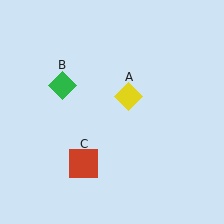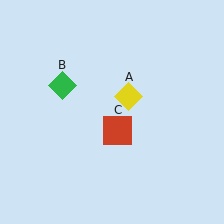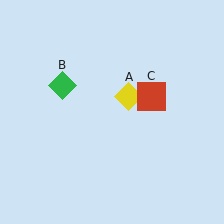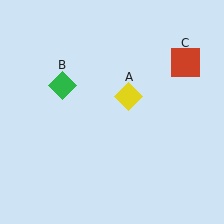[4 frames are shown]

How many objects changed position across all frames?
1 object changed position: red square (object C).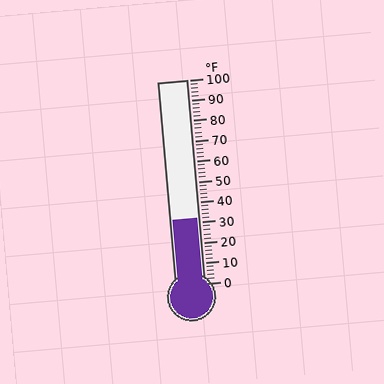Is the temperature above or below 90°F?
The temperature is below 90°F.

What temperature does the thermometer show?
The thermometer shows approximately 32°F.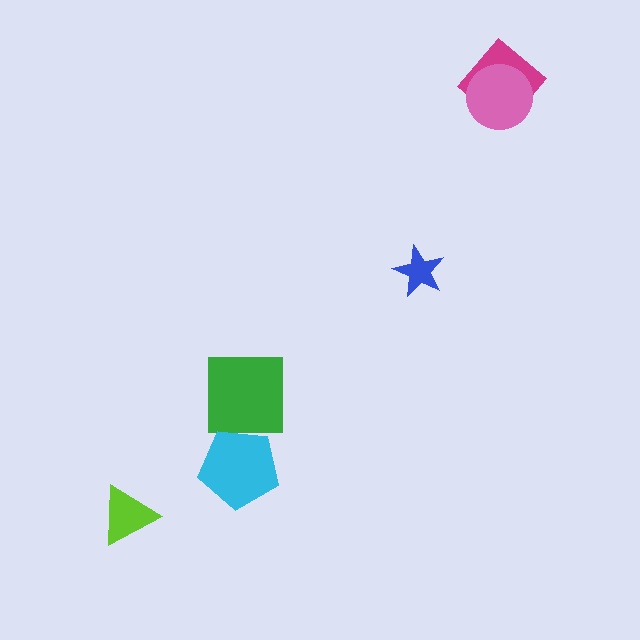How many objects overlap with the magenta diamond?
1 object overlaps with the magenta diamond.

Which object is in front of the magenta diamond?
The pink circle is in front of the magenta diamond.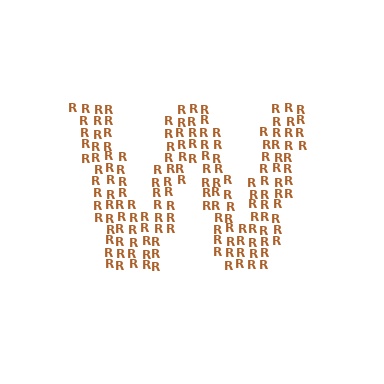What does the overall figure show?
The overall figure shows the letter W.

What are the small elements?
The small elements are letter R's.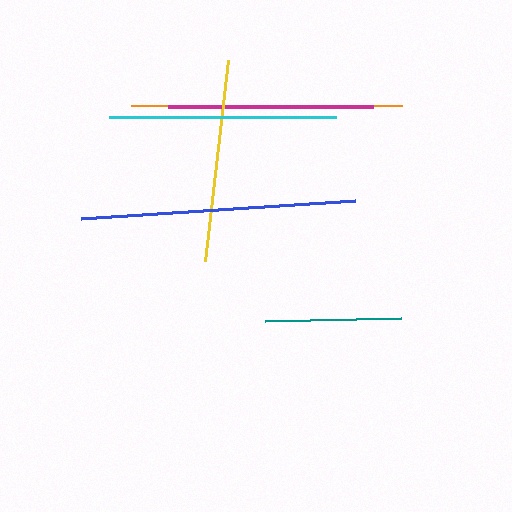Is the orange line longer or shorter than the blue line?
The blue line is longer than the orange line.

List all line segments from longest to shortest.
From longest to shortest: blue, orange, cyan, magenta, yellow, teal.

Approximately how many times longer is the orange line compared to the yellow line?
The orange line is approximately 1.3 times the length of the yellow line.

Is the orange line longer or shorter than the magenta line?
The orange line is longer than the magenta line.